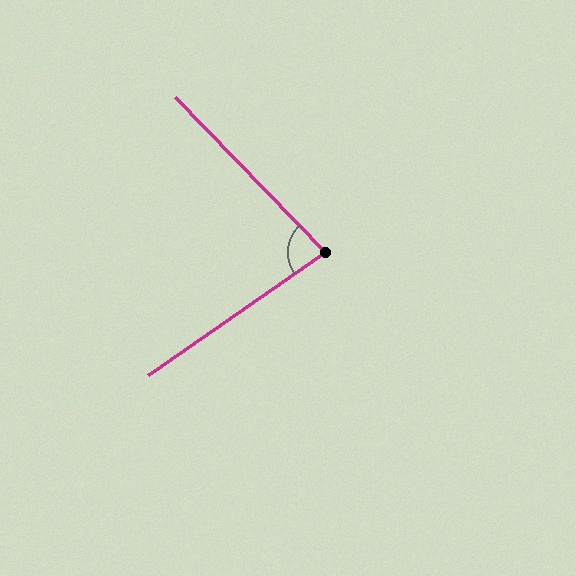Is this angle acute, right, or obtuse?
It is acute.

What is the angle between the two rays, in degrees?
Approximately 80 degrees.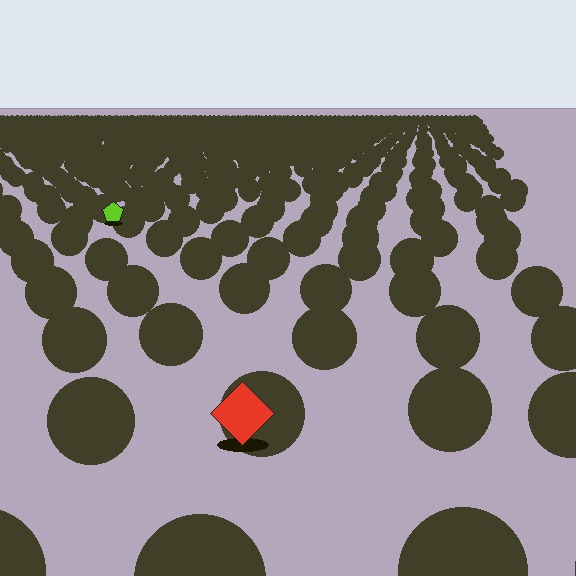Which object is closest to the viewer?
The red diamond is closest. The texture marks near it are larger and more spread out.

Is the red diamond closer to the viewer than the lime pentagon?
Yes. The red diamond is closer — you can tell from the texture gradient: the ground texture is coarser near it.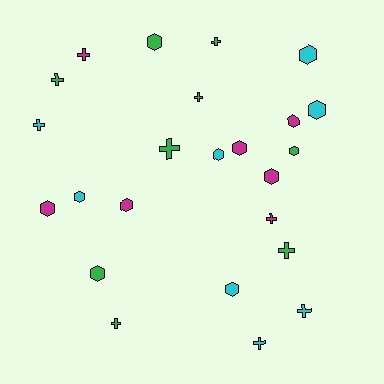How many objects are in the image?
There are 24 objects.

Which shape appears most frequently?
Hexagon, with 13 objects.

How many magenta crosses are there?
There are 2 magenta crosses.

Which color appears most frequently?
Green, with 9 objects.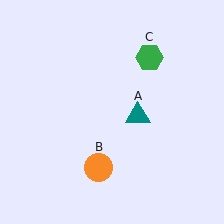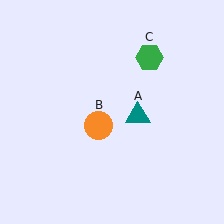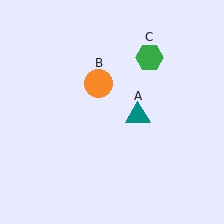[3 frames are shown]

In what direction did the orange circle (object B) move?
The orange circle (object B) moved up.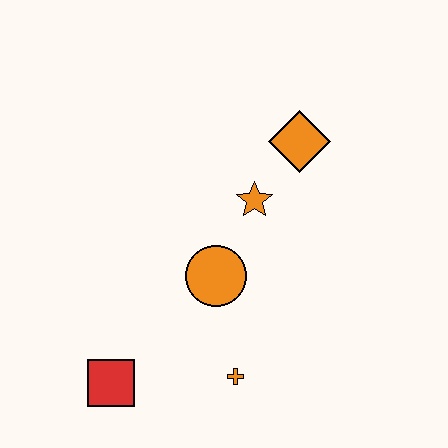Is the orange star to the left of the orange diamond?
Yes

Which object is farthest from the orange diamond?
The red square is farthest from the orange diamond.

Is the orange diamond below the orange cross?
No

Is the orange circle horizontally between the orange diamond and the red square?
Yes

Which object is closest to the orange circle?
The orange star is closest to the orange circle.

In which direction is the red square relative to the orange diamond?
The red square is below the orange diamond.